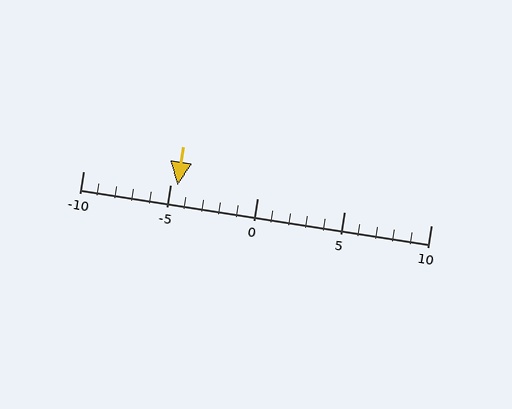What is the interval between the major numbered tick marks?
The major tick marks are spaced 5 units apart.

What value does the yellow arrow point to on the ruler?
The yellow arrow points to approximately -5.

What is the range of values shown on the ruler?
The ruler shows values from -10 to 10.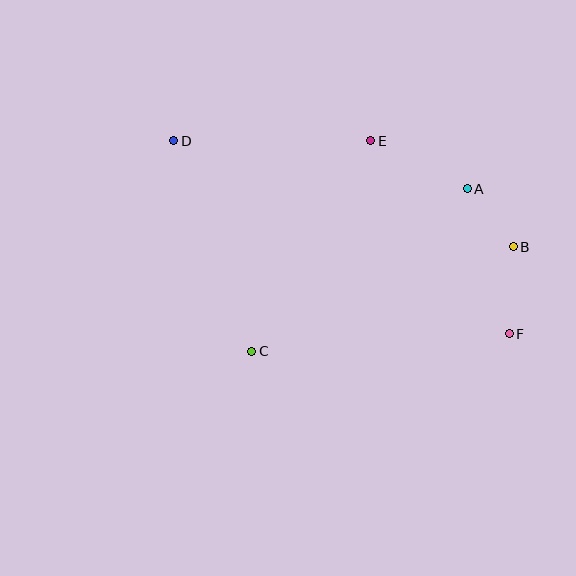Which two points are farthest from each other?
Points D and F are farthest from each other.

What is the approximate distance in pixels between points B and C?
The distance between B and C is approximately 282 pixels.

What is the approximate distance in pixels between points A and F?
The distance between A and F is approximately 151 pixels.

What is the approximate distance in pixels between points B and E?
The distance between B and E is approximately 178 pixels.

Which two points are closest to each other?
Points A and B are closest to each other.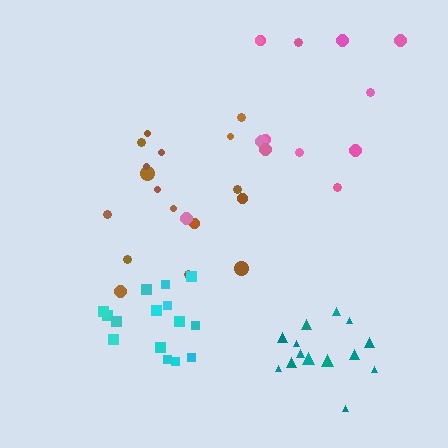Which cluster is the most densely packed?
Cyan.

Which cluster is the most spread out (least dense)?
Pink.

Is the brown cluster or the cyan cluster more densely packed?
Cyan.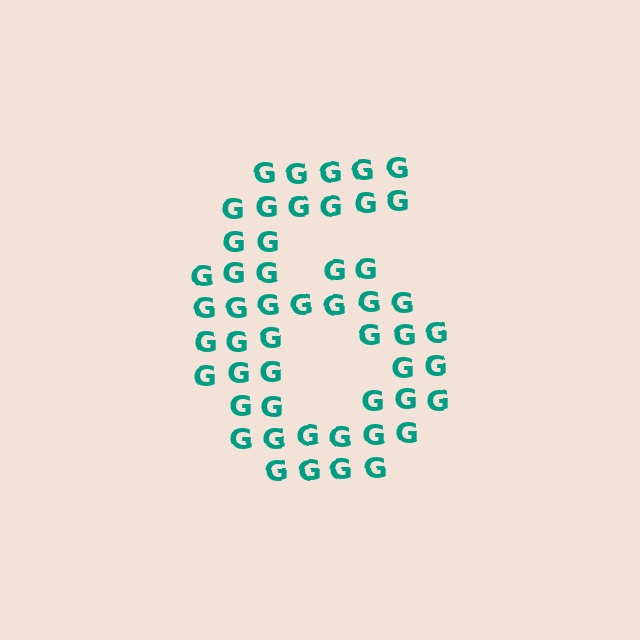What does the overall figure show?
The overall figure shows the digit 6.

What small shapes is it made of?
It is made of small letter G's.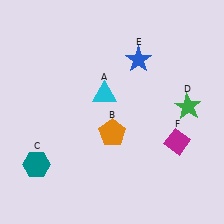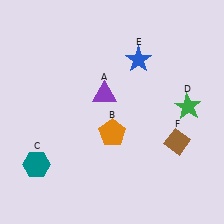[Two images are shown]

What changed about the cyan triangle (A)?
In Image 1, A is cyan. In Image 2, it changed to purple.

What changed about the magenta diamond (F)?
In Image 1, F is magenta. In Image 2, it changed to brown.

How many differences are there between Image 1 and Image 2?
There are 2 differences between the two images.